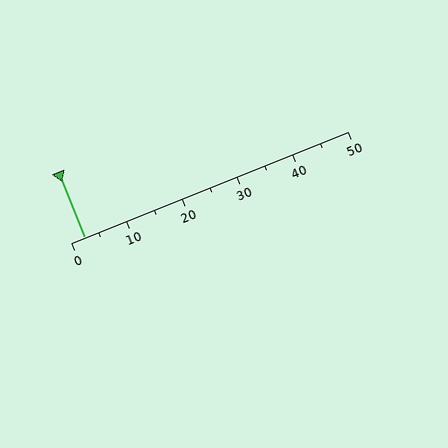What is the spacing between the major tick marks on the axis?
The major ticks are spaced 10 apart.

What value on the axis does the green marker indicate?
The marker indicates approximately 2.5.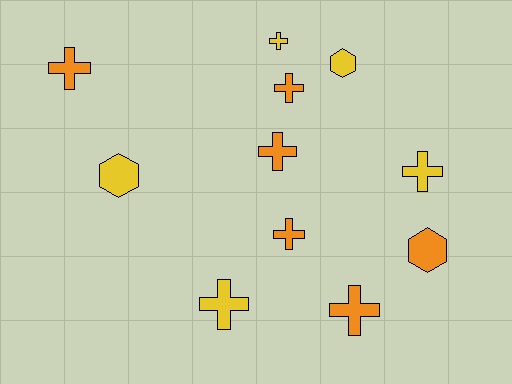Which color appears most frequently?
Orange, with 6 objects.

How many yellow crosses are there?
There are 3 yellow crosses.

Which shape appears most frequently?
Cross, with 8 objects.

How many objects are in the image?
There are 11 objects.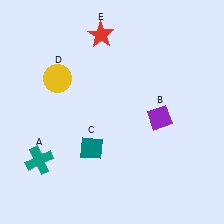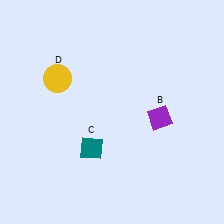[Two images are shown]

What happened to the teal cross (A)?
The teal cross (A) was removed in Image 2. It was in the bottom-left area of Image 1.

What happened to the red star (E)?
The red star (E) was removed in Image 2. It was in the top-left area of Image 1.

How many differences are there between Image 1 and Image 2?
There are 2 differences between the two images.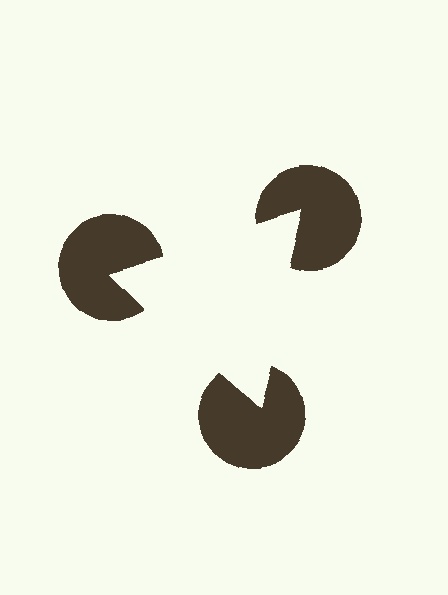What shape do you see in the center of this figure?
An illusory triangle — its edges are inferred from the aligned wedge cuts in the pac-man discs, not physically drawn.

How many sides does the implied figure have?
3 sides.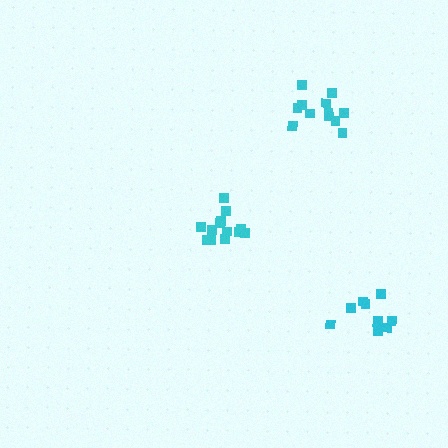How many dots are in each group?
Group 1: 13 dots, Group 2: 11 dots, Group 3: 12 dots (36 total).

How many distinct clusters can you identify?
There are 3 distinct clusters.